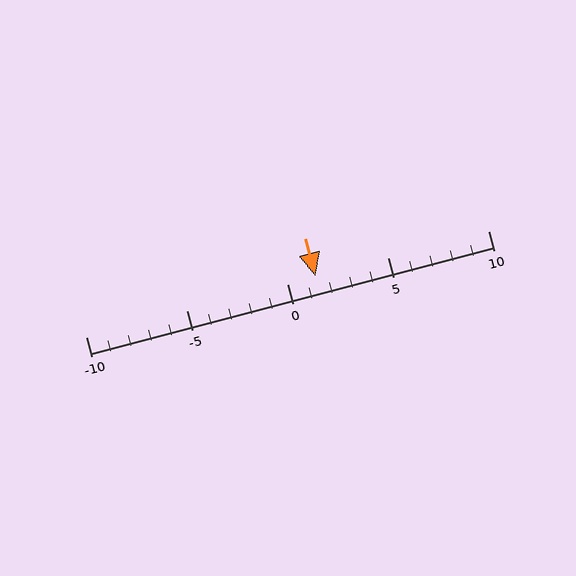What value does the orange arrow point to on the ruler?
The orange arrow points to approximately 1.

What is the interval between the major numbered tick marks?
The major tick marks are spaced 5 units apart.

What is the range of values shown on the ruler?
The ruler shows values from -10 to 10.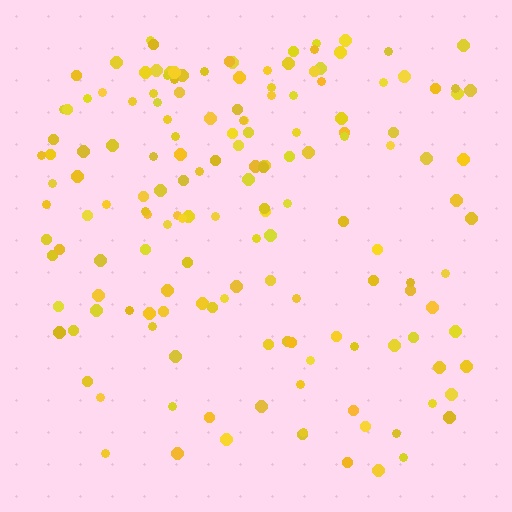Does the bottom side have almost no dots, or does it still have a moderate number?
Still a moderate number, just noticeably fewer than the top.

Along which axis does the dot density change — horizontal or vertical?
Vertical.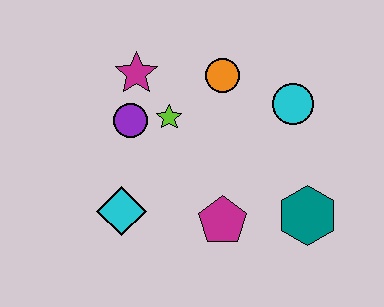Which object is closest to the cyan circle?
The orange circle is closest to the cyan circle.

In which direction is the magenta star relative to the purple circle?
The magenta star is above the purple circle.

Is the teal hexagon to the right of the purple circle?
Yes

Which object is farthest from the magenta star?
The teal hexagon is farthest from the magenta star.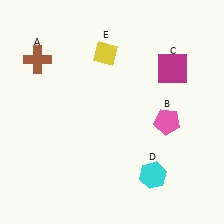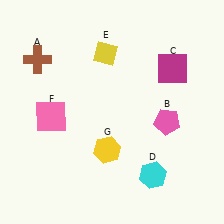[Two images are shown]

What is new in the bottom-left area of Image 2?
A yellow hexagon (G) was added in the bottom-left area of Image 2.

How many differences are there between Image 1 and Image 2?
There are 2 differences between the two images.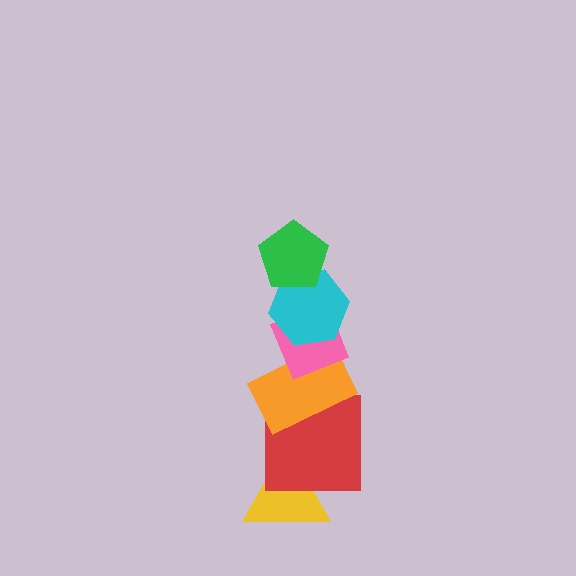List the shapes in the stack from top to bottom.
From top to bottom: the green pentagon, the cyan hexagon, the pink diamond, the orange rectangle, the red square, the yellow triangle.